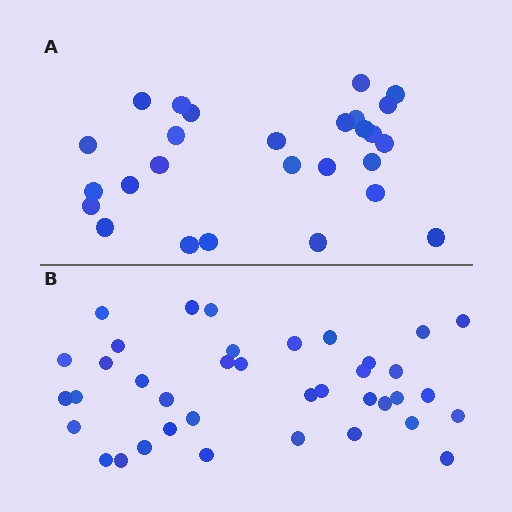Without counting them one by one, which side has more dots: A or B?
Region B (the bottom region) has more dots.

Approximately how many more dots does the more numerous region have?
Region B has roughly 12 or so more dots than region A.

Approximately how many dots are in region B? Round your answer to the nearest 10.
About 40 dots. (The exact count is 38, which rounds to 40.)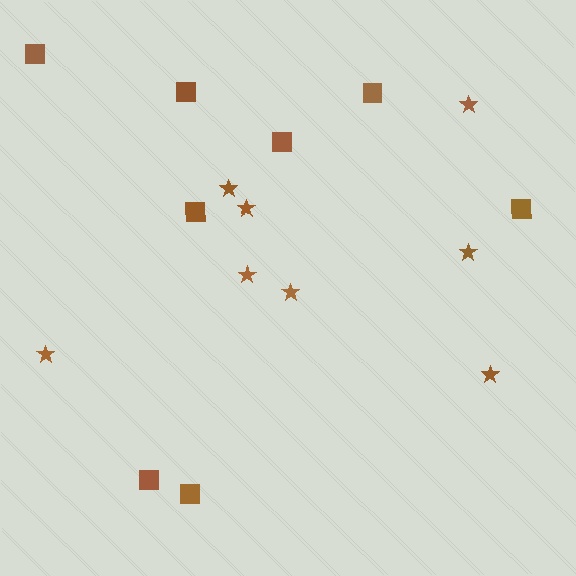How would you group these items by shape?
There are 2 groups: one group of squares (8) and one group of stars (8).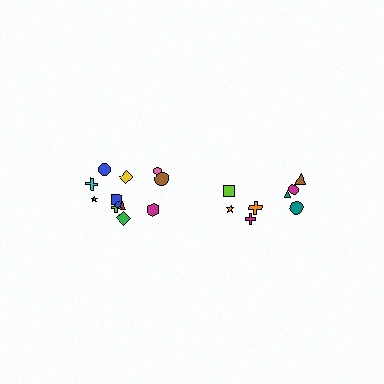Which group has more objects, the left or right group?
The left group.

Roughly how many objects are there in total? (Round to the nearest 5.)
Roughly 20 objects in total.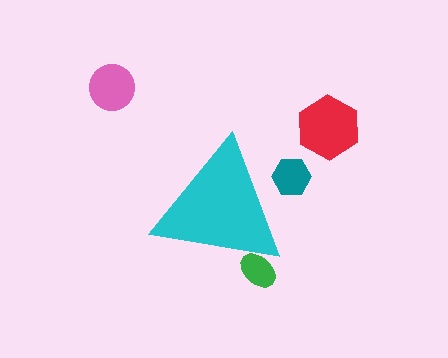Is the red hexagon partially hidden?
No, the red hexagon is fully visible.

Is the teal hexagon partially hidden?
Yes, the teal hexagon is partially hidden behind the cyan triangle.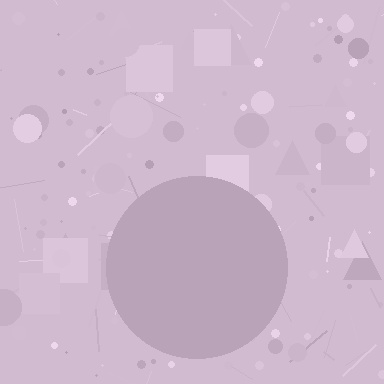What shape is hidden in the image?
A circle is hidden in the image.